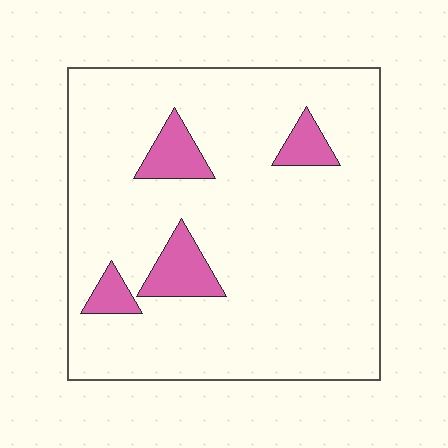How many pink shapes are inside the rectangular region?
4.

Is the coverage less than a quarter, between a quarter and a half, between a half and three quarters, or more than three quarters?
Less than a quarter.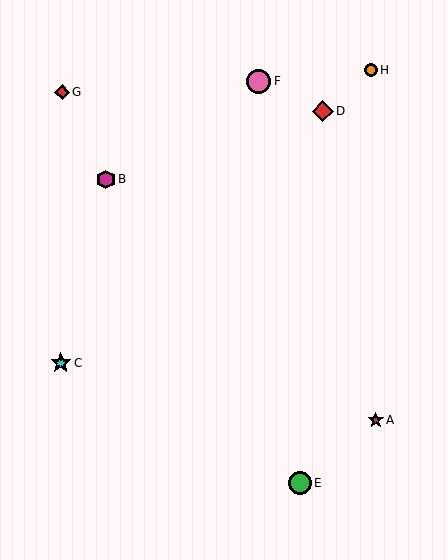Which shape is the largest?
The pink circle (labeled F) is the largest.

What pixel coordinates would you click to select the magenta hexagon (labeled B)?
Click at (106, 179) to select the magenta hexagon B.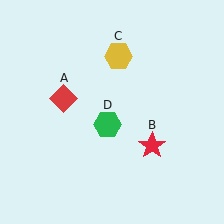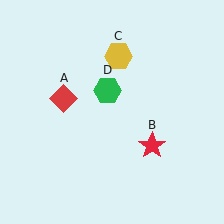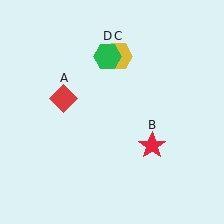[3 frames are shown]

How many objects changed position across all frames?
1 object changed position: green hexagon (object D).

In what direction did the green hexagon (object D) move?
The green hexagon (object D) moved up.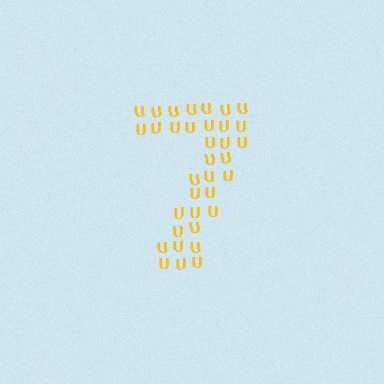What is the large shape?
The large shape is the digit 7.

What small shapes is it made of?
It is made of small letter U's.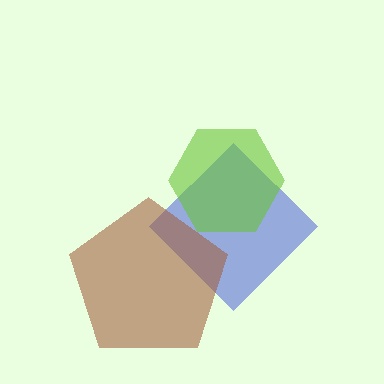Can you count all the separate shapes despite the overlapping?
Yes, there are 3 separate shapes.